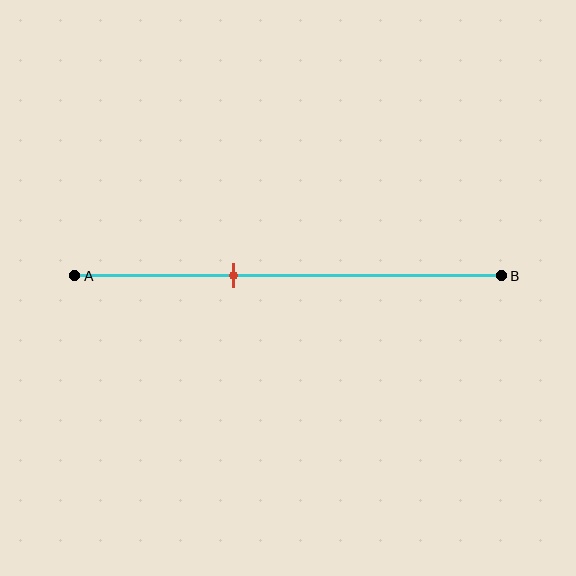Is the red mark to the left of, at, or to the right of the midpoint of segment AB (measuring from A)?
The red mark is to the left of the midpoint of segment AB.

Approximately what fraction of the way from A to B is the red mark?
The red mark is approximately 35% of the way from A to B.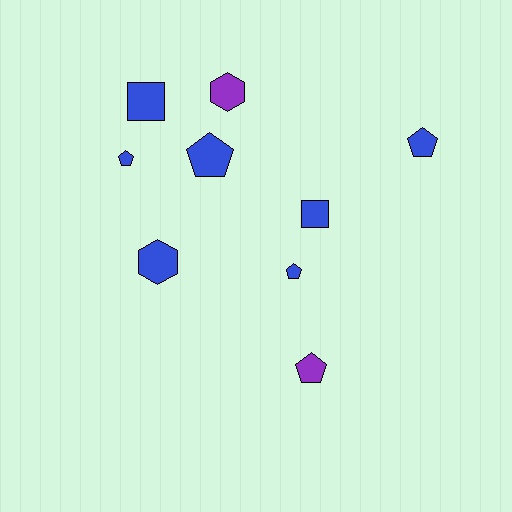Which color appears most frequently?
Blue, with 7 objects.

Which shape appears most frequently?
Pentagon, with 5 objects.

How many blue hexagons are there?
There is 1 blue hexagon.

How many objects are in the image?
There are 9 objects.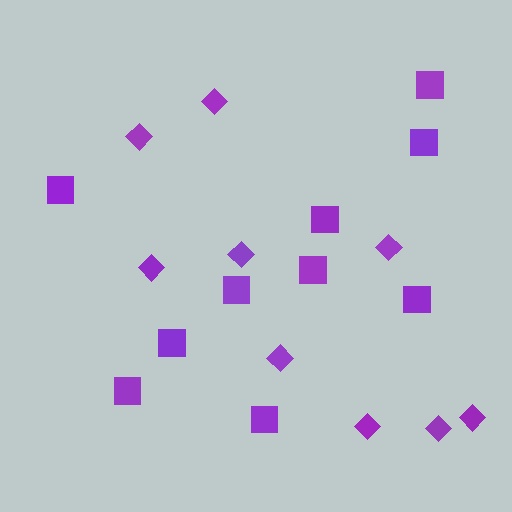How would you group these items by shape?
There are 2 groups: one group of diamonds (9) and one group of squares (10).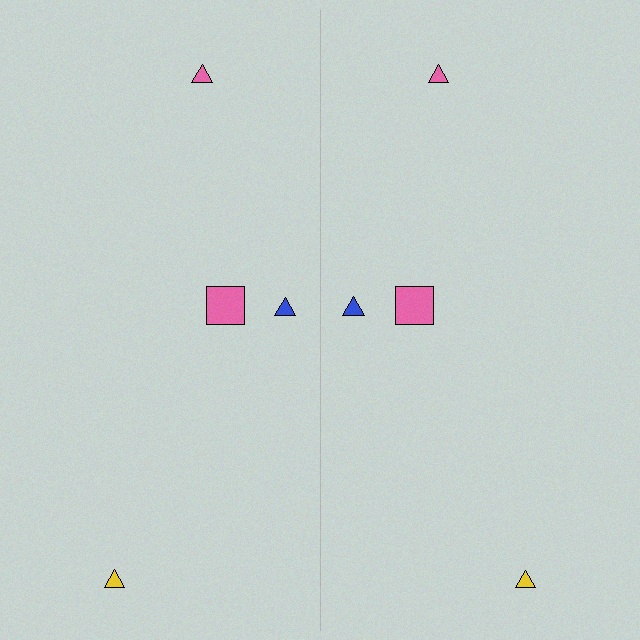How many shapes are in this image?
There are 8 shapes in this image.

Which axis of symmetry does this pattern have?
The pattern has a vertical axis of symmetry running through the center of the image.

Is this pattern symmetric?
Yes, this pattern has bilateral (reflection) symmetry.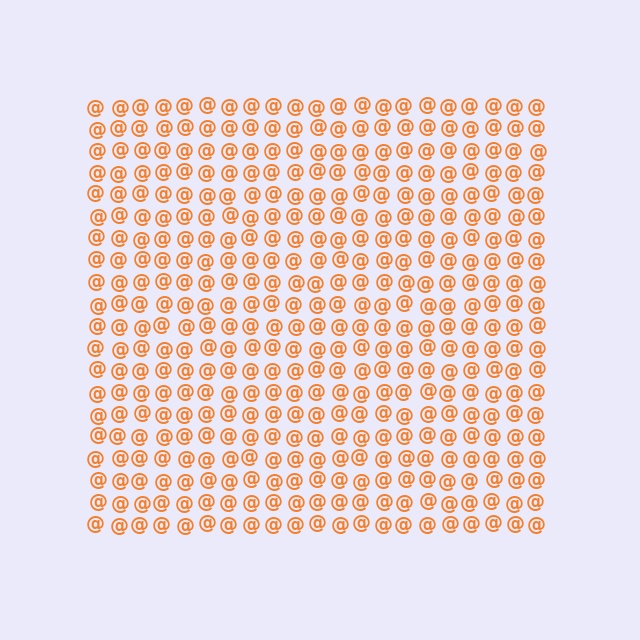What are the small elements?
The small elements are at signs.